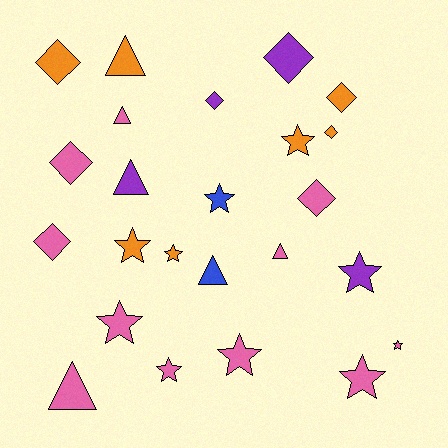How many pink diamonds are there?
There are 3 pink diamonds.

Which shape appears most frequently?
Star, with 10 objects.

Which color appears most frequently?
Pink, with 11 objects.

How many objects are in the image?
There are 24 objects.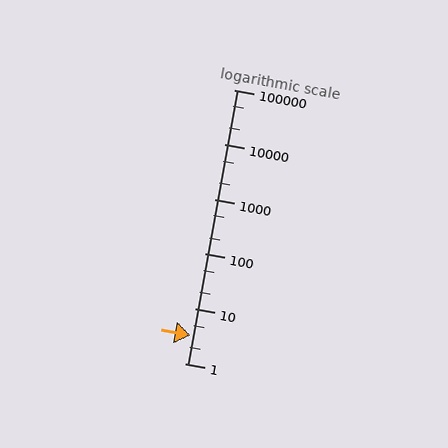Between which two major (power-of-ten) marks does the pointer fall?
The pointer is between 1 and 10.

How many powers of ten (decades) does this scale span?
The scale spans 5 decades, from 1 to 100000.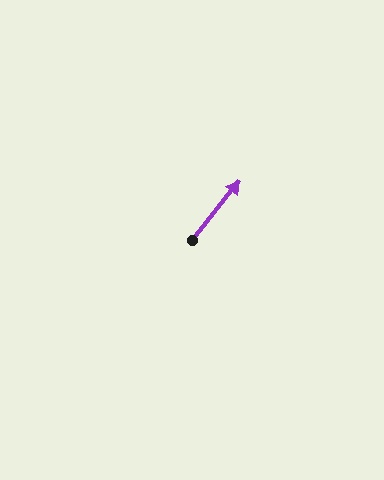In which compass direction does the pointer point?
Northeast.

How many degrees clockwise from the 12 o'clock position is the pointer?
Approximately 39 degrees.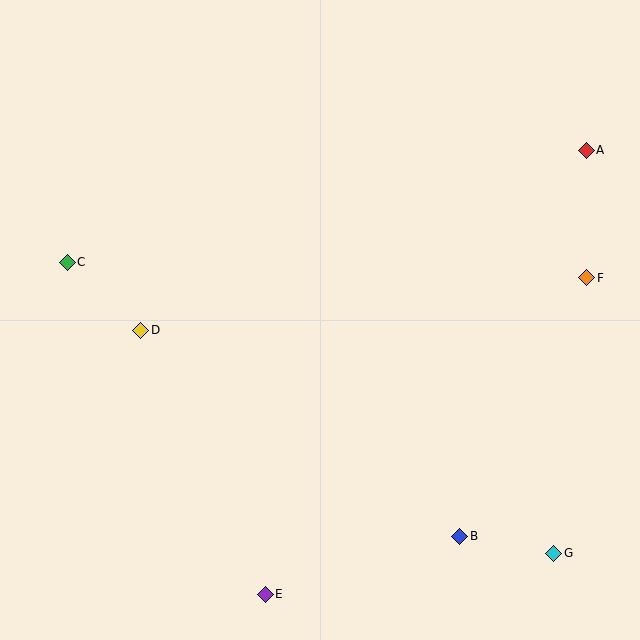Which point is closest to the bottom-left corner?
Point E is closest to the bottom-left corner.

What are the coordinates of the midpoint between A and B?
The midpoint between A and B is at (523, 343).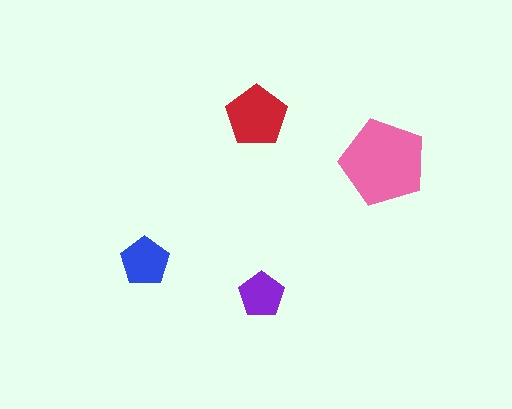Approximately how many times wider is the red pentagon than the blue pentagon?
About 1.5 times wider.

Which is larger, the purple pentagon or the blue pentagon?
The blue one.